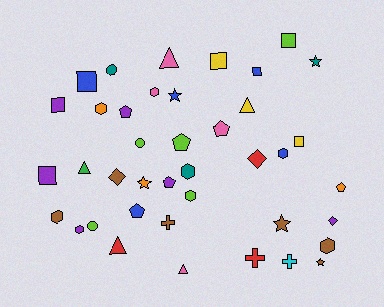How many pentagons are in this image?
There are 6 pentagons.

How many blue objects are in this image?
There are 5 blue objects.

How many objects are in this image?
There are 40 objects.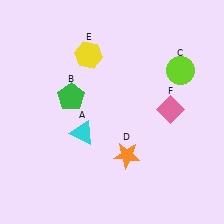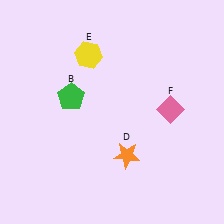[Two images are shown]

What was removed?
The cyan triangle (A), the lime circle (C) were removed in Image 2.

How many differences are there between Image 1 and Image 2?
There are 2 differences between the two images.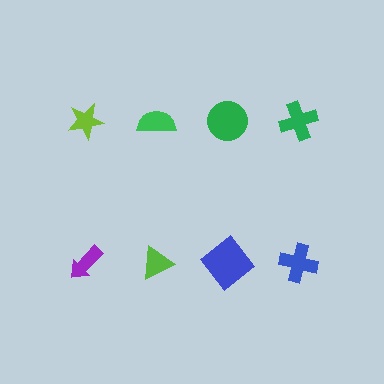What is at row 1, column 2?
A green semicircle.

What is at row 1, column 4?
A green cross.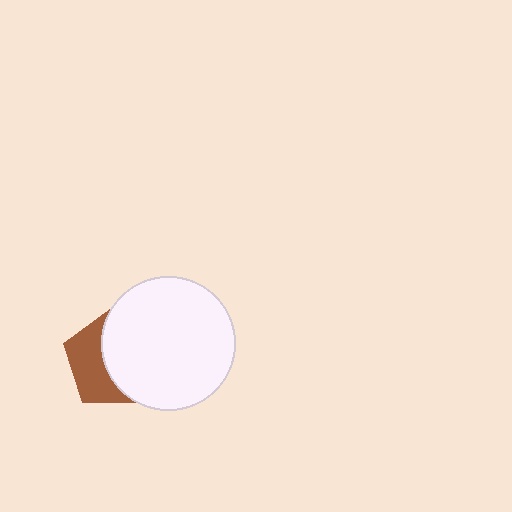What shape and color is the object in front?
The object in front is a white circle.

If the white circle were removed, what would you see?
You would see the complete brown pentagon.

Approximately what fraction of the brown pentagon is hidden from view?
Roughly 56% of the brown pentagon is hidden behind the white circle.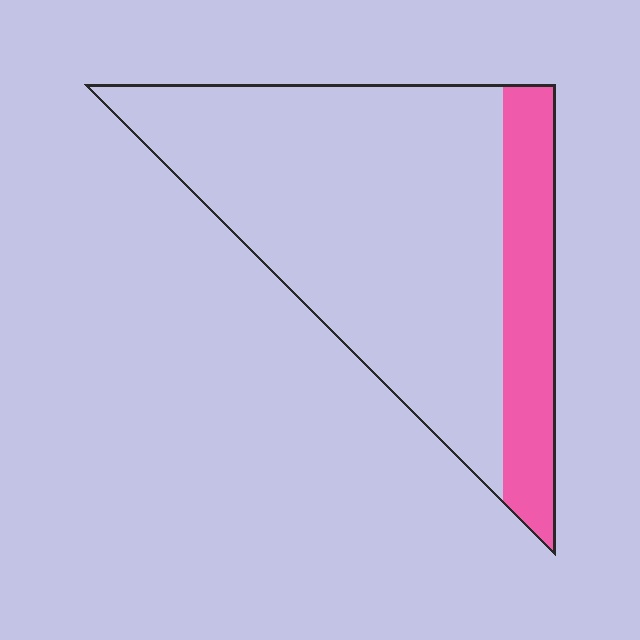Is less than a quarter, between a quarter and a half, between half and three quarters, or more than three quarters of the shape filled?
Less than a quarter.